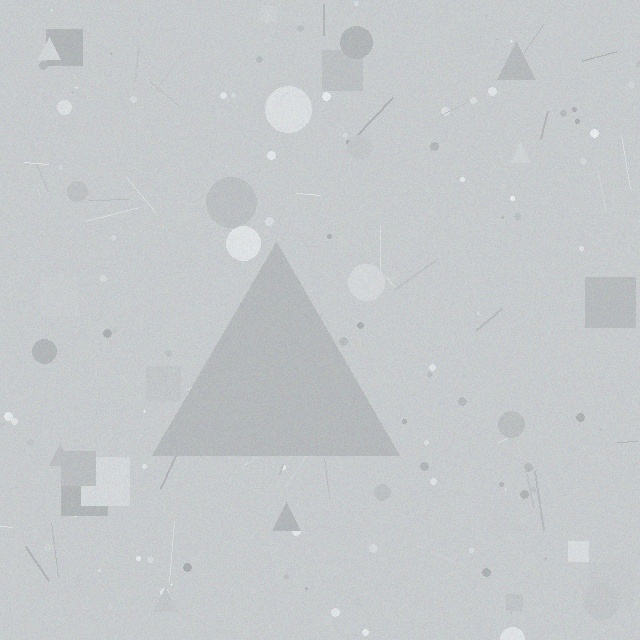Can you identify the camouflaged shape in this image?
The camouflaged shape is a triangle.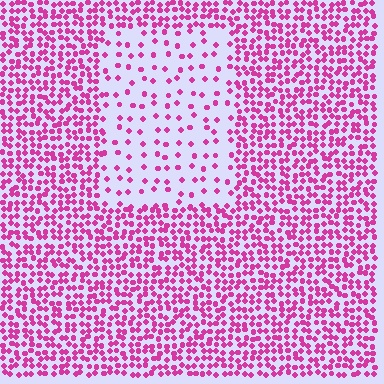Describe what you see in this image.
The image contains small magenta elements arranged at two different densities. A rectangle-shaped region is visible where the elements are less densely packed than the surrounding area.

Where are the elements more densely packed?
The elements are more densely packed outside the rectangle boundary.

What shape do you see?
I see a rectangle.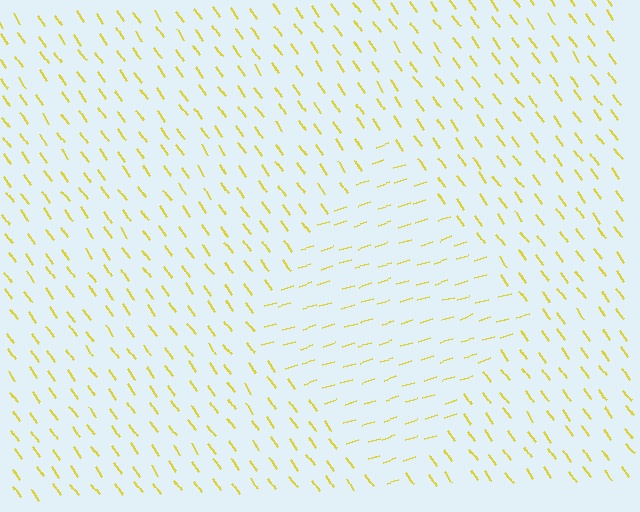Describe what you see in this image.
The image is filled with small yellow line segments. A diamond region in the image has lines oriented differently from the surrounding lines, creating a visible texture boundary.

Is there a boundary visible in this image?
Yes, there is a texture boundary formed by a change in line orientation.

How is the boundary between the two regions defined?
The boundary is defined purely by a change in line orientation (approximately 72 degrees difference). All lines are the same color and thickness.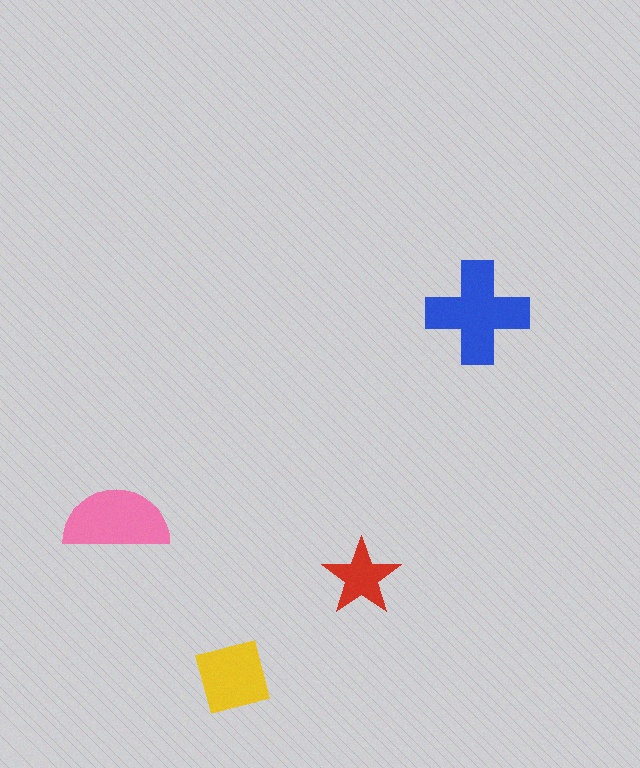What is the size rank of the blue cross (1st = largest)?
1st.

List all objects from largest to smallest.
The blue cross, the pink semicircle, the yellow diamond, the red star.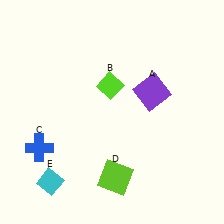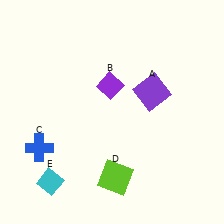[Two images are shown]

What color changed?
The diamond (B) changed from lime in Image 1 to purple in Image 2.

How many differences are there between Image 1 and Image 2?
There is 1 difference between the two images.